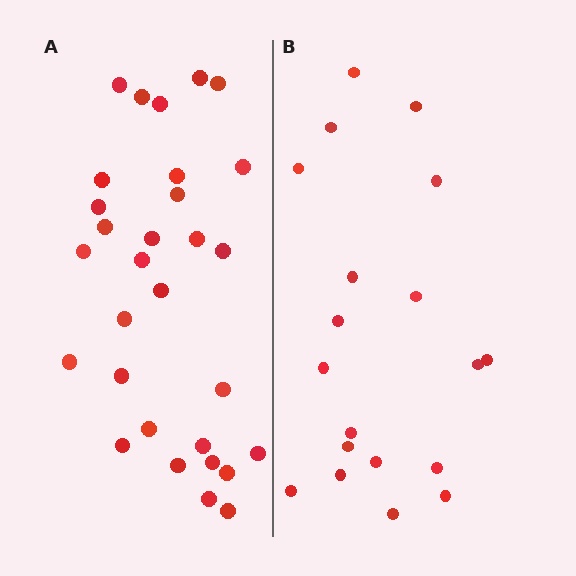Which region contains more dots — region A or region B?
Region A (the left region) has more dots.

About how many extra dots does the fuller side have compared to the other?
Region A has roughly 12 or so more dots than region B.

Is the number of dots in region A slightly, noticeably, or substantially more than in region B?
Region A has substantially more. The ratio is roughly 1.6 to 1.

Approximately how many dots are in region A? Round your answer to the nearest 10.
About 30 dots.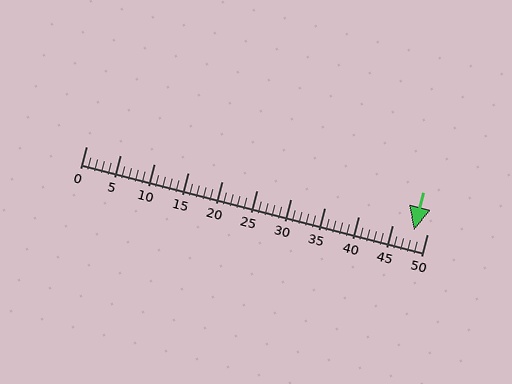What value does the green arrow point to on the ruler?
The green arrow points to approximately 48.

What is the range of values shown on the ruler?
The ruler shows values from 0 to 50.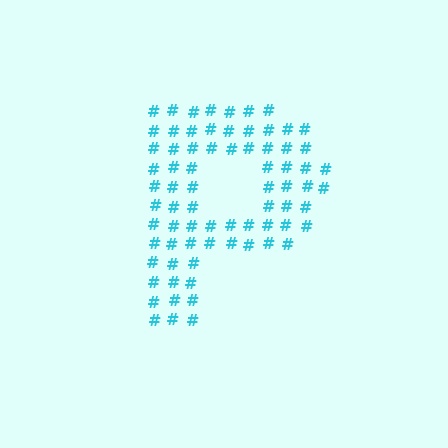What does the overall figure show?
The overall figure shows the letter P.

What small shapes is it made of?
It is made of small hash symbols.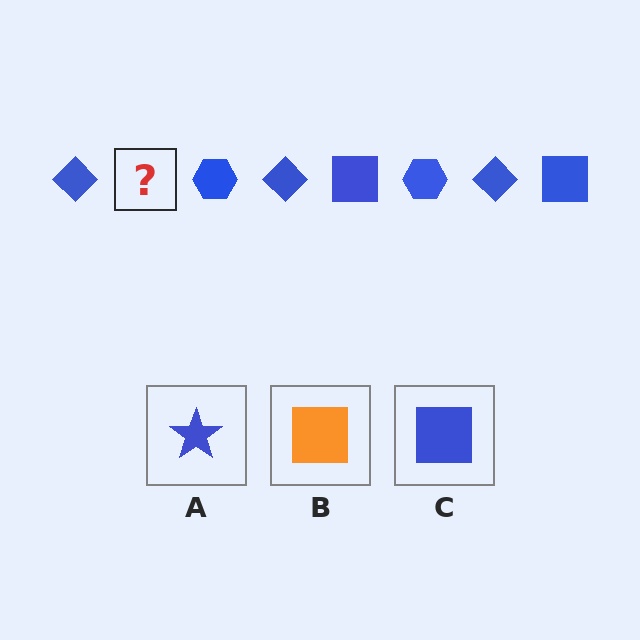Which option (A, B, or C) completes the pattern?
C.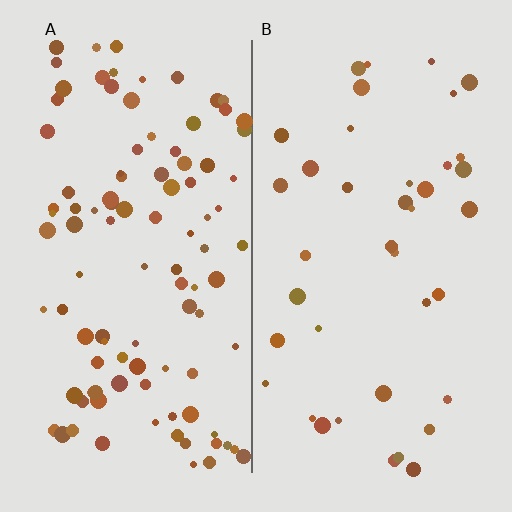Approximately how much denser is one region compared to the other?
Approximately 2.6× — region A over region B.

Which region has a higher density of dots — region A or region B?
A (the left).